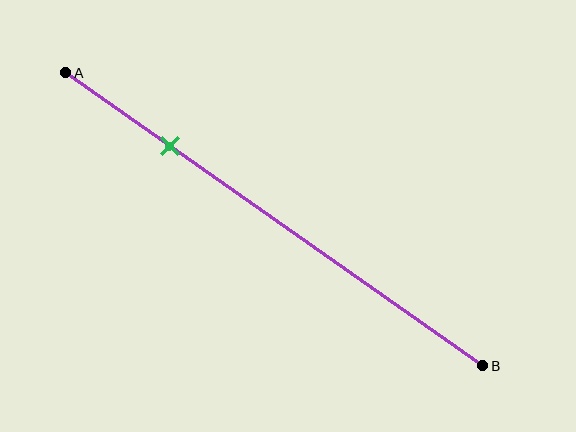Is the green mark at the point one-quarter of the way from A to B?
Yes, the mark is approximately at the one-quarter point.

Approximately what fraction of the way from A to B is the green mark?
The green mark is approximately 25% of the way from A to B.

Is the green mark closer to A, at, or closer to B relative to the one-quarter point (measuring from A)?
The green mark is approximately at the one-quarter point of segment AB.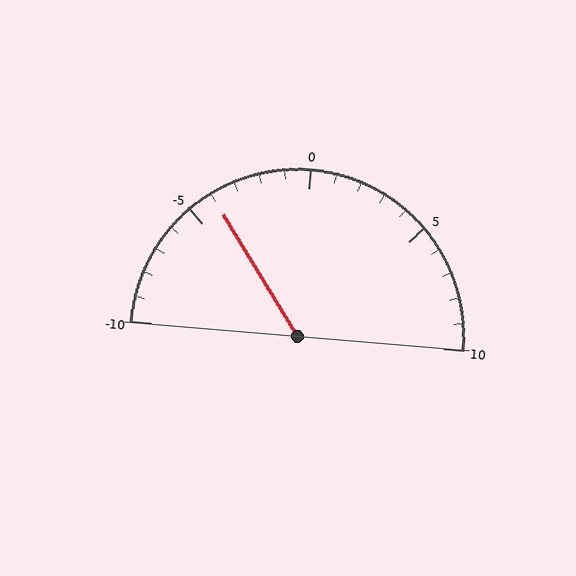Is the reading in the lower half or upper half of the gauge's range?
The reading is in the lower half of the range (-10 to 10).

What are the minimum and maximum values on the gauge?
The gauge ranges from -10 to 10.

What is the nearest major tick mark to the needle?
The nearest major tick mark is -5.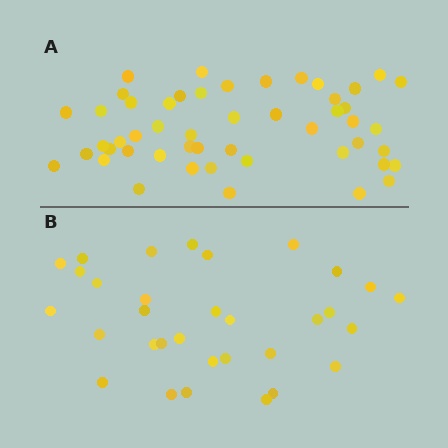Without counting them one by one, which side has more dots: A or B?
Region A (the top region) has more dots.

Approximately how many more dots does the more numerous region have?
Region A has approximately 20 more dots than region B.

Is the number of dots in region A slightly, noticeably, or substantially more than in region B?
Region A has substantially more. The ratio is roughly 1.6 to 1.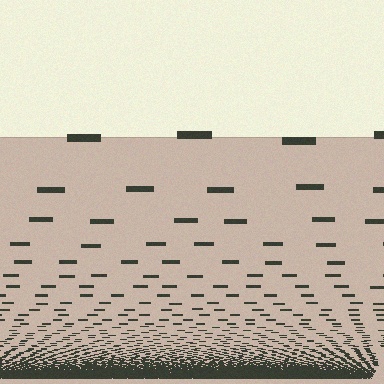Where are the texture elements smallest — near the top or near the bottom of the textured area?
Near the bottom.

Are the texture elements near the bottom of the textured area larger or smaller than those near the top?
Smaller. The gradient is inverted — elements near the bottom are smaller and denser.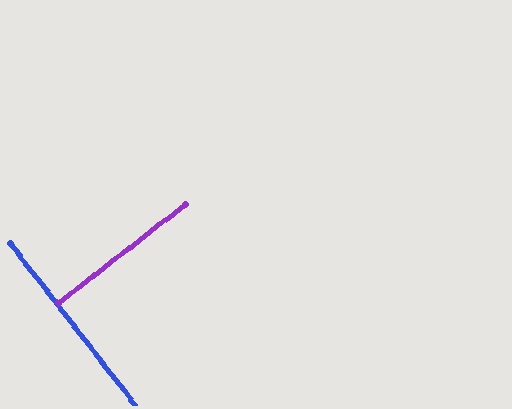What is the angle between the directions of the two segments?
Approximately 90 degrees.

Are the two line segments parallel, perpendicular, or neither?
Perpendicular — they meet at approximately 90°.